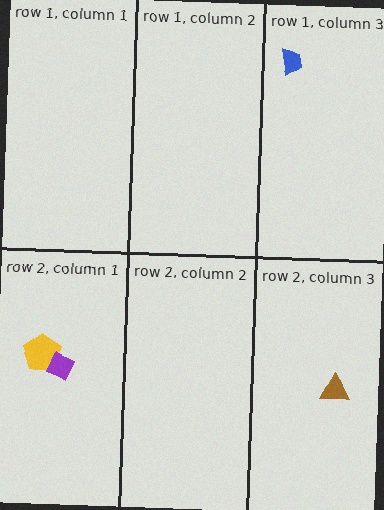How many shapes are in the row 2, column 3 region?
1.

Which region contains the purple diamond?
The row 2, column 1 region.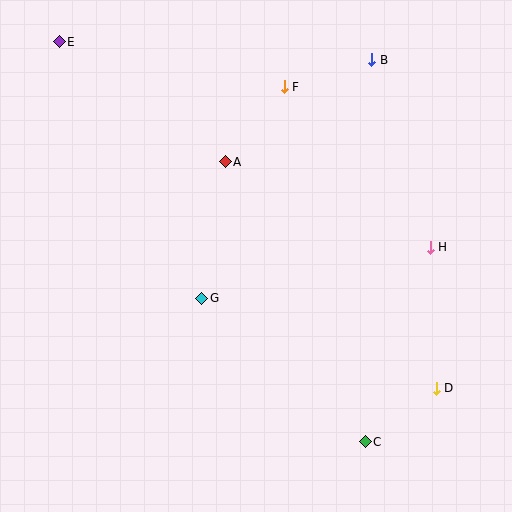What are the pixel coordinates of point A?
Point A is at (225, 162).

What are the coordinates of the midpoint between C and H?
The midpoint between C and H is at (398, 345).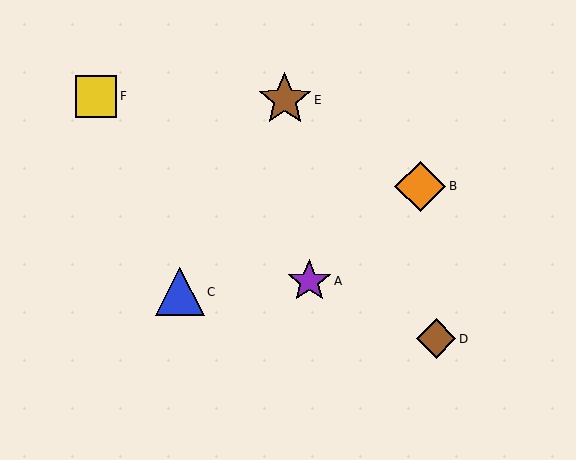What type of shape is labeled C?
Shape C is a blue triangle.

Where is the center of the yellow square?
The center of the yellow square is at (96, 96).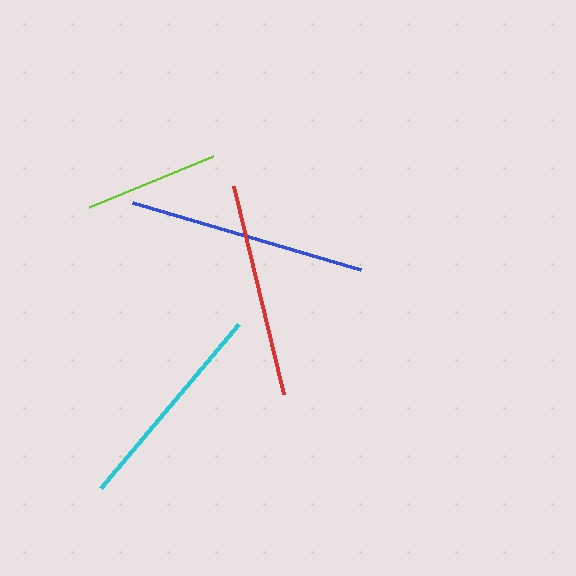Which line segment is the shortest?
The lime line is the shortest at approximately 134 pixels.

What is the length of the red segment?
The red segment is approximately 213 pixels long.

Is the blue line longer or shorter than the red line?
The blue line is longer than the red line.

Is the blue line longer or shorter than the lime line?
The blue line is longer than the lime line.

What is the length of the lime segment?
The lime segment is approximately 134 pixels long.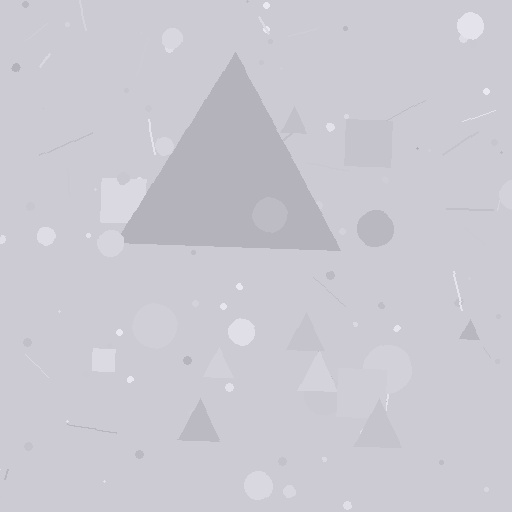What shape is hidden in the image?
A triangle is hidden in the image.